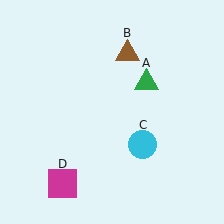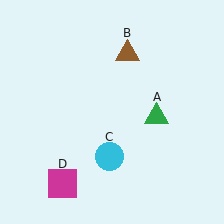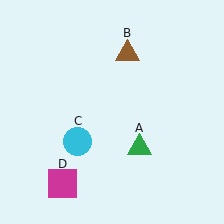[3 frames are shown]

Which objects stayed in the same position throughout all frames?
Brown triangle (object B) and magenta square (object D) remained stationary.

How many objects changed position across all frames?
2 objects changed position: green triangle (object A), cyan circle (object C).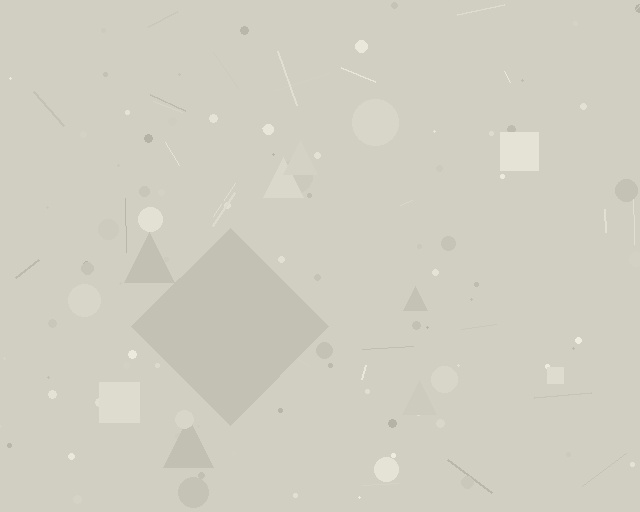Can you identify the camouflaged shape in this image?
The camouflaged shape is a diamond.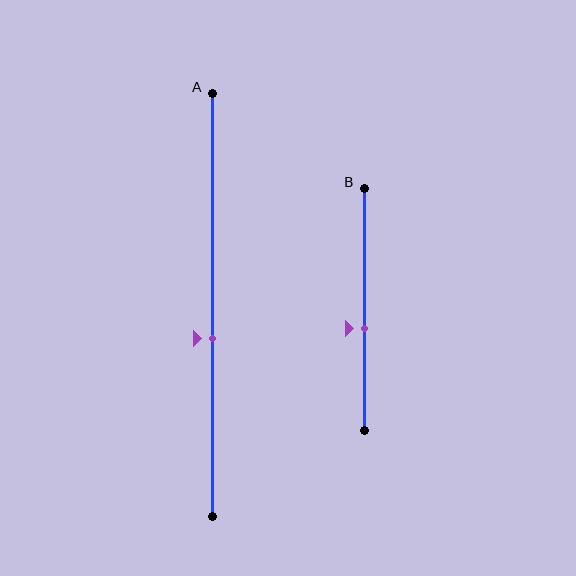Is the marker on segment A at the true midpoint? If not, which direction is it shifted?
No, the marker on segment A is shifted downward by about 8% of the segment length.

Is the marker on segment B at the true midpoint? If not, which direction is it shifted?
No, the marker on segment B is shifted downward by about 8% of the segment length.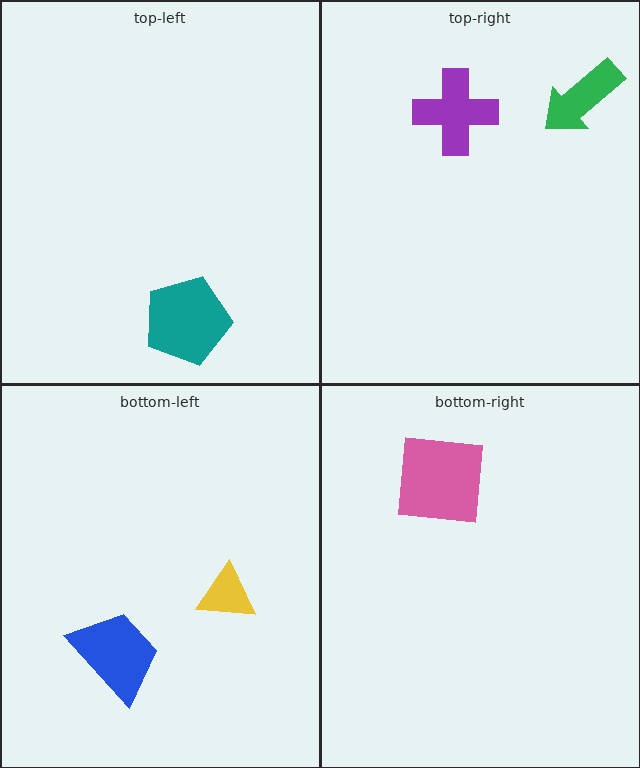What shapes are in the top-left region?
The teal pentagon.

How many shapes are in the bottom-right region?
1.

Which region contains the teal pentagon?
The top-left region.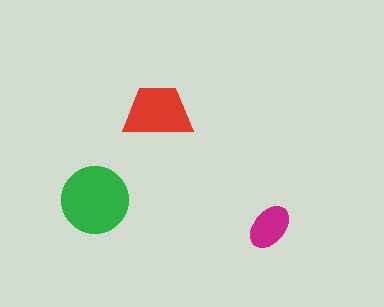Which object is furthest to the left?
The green circle is leftmost.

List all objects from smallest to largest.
The magenta ellipse, the red trapezoid, the green circle.